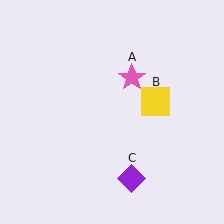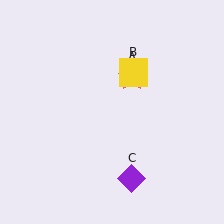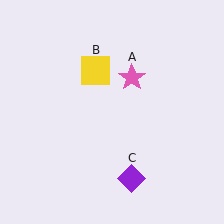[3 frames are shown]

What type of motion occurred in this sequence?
The yellow square (object B) rotated counterclockwise around the center of the scene.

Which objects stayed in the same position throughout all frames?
Pink star (object A) and purple diamond (object C) remained stationary.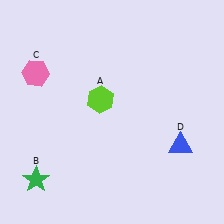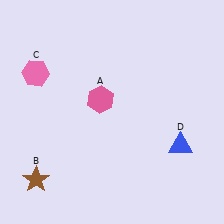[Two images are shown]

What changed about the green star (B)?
In Image 1, B is green. In Image 2, it changed to brown.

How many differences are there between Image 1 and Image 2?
There are 2 differences between the two images.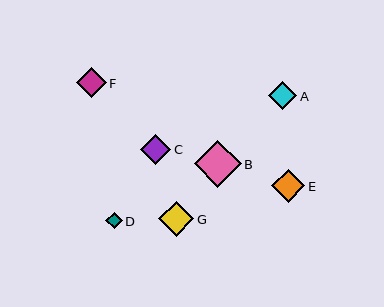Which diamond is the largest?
Diamond B is the largest with a size of approximately 47 pixels.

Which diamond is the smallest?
Diamond D is the smallest with a size of approximately 16 pixels.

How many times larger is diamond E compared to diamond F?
Diamond E is approximately 1.1 times the size of diamond F.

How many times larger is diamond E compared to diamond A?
Diamond E is approximately 1.2 times the size of diamond A.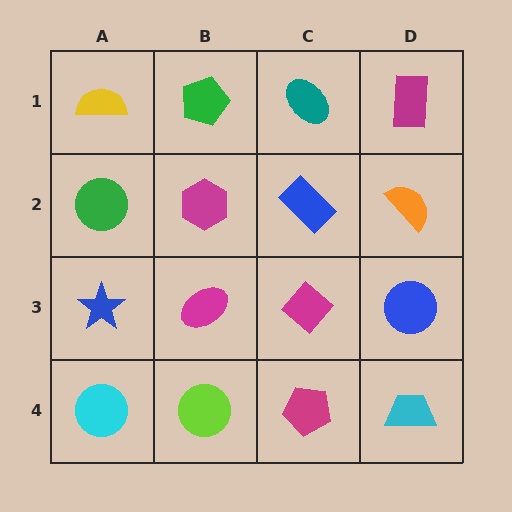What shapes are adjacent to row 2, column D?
A magenta rectangle (row 1, column D), a blue circle (row 3, column D), a blue rectangle (row 2, column C).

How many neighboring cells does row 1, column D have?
2.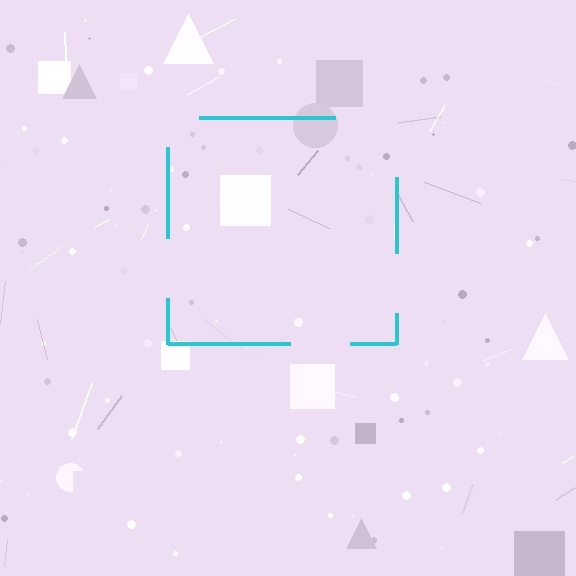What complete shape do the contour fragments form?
The contour fragments form a square.